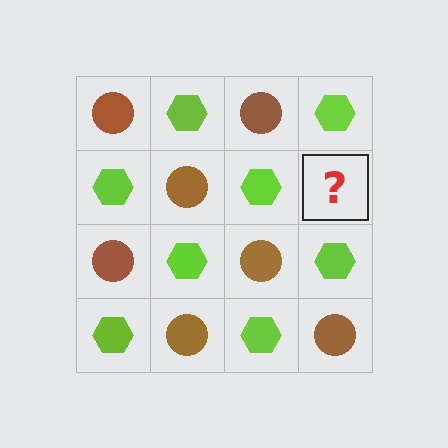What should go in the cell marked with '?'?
The missing cell should contain a brown circle.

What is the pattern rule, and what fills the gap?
The rule is that it alternates brown circle and lime hexagon in a checkerboard pattern. The gap should be filled with a brown circle.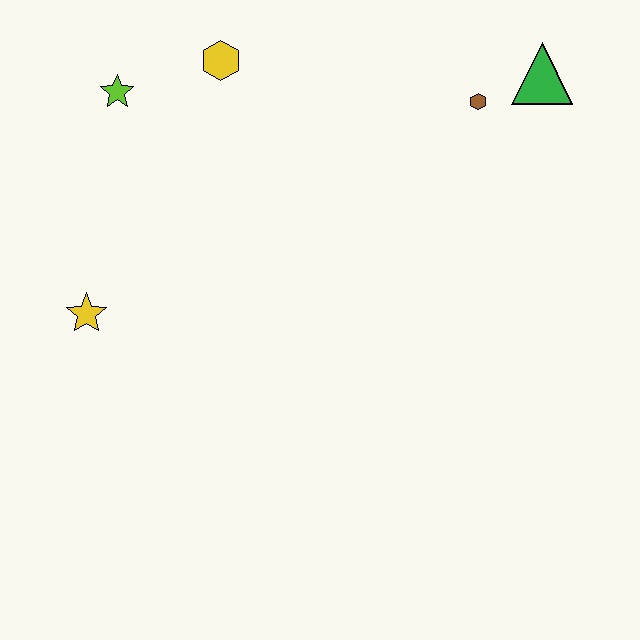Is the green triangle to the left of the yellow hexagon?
No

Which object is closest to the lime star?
The yellow hexagon is closest to the lime star.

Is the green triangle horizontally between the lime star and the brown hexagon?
No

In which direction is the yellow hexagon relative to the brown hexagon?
The yellow hexagon is to the left of the brown hexagon.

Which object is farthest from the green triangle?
The yellow star is farthest from the green triangle.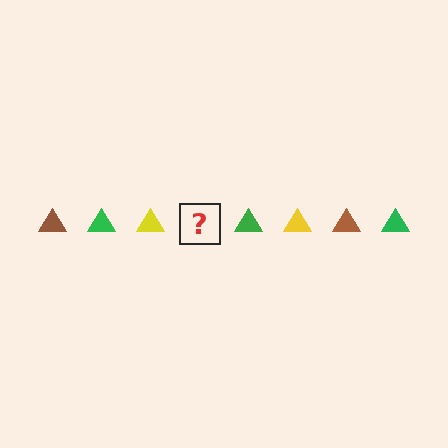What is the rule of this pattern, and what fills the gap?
The rule is that the pattern cycles through brown, green, yellow triangles. The gap should be filled with a brown triangle.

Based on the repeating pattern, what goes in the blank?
The blank should be a brown triangle.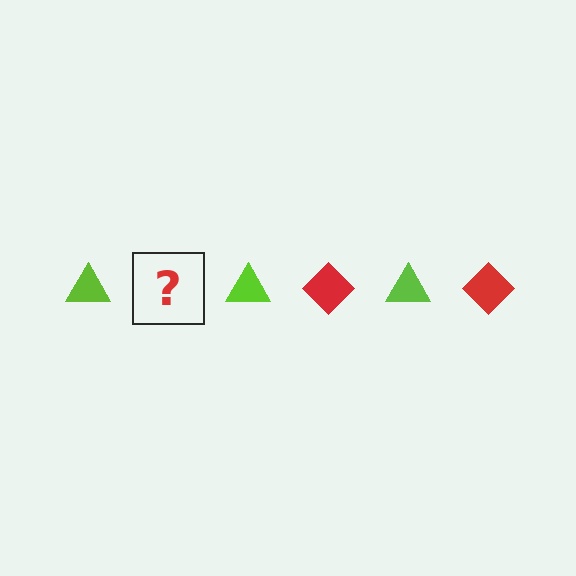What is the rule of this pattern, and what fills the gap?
The rule is that the pattern alternates between lime triangle and red diamond. The gap should be filled with a red diamond.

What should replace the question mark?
The question mark should be replaced with a red diamond.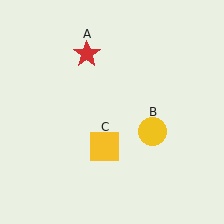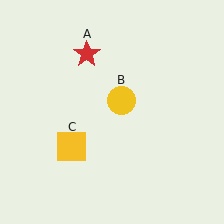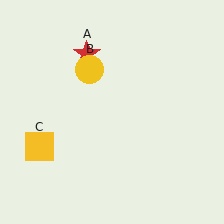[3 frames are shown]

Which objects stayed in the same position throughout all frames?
Red star (object A) remained stationary.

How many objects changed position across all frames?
2 objects changed position: yellow circle (object B), yellow square (object C).